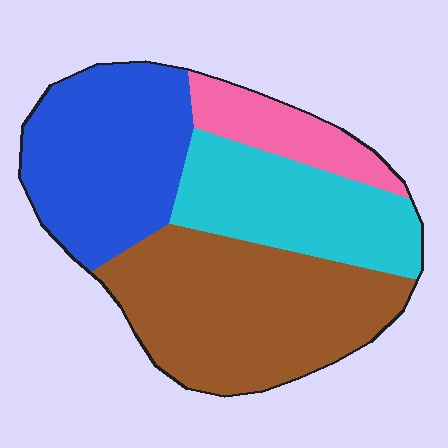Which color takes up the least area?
Pink, at roughly 10%.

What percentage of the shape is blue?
Blue takes up between a quarter and a half of the shape.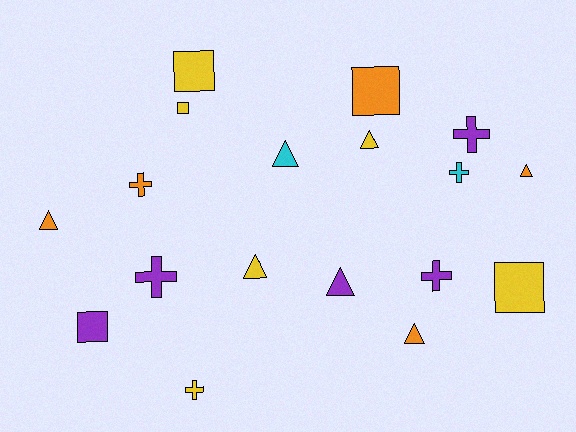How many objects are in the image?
There are 18 objects.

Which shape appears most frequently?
Triangle, with 7 objects.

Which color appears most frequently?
Yellow, with 6 objects.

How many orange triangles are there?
There are 3 orange triangles.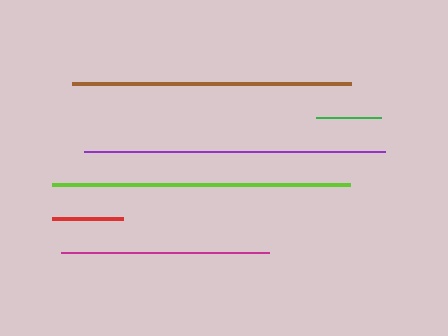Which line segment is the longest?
The purple line is the longest at approximately 300 pixels.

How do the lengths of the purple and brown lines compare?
The purple and brown lines are approximately the same length.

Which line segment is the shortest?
The green line is the shortest at approximately 65 pixels.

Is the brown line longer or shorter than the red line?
The brown line is longer than the red line.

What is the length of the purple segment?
The purple segment is approximately 300 pixels long.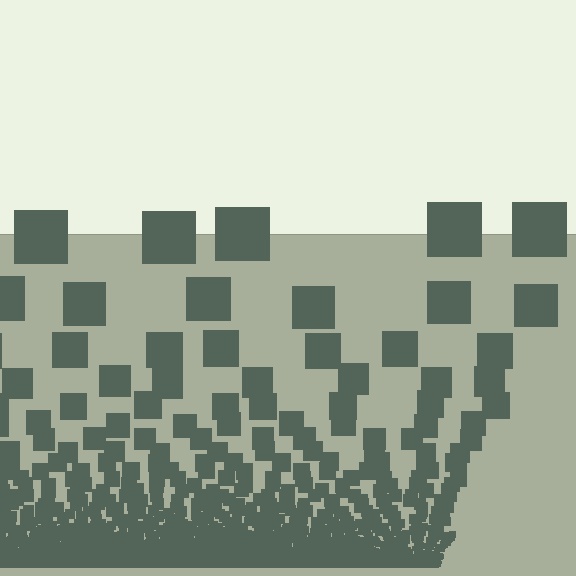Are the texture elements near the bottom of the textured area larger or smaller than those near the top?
Smaller. The gradient is inverted — elements near the bottom are smaller and denser.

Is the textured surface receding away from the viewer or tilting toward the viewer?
The surface appears to tilt toward the viewer. Texture elements get larger and sparser toward the top.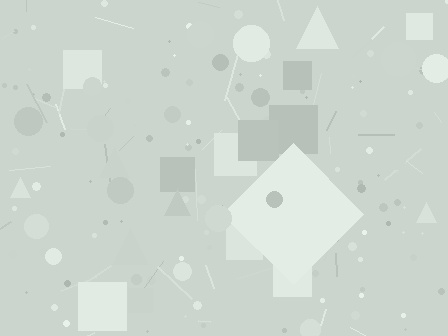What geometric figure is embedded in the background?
A diamond is embedded in the background.